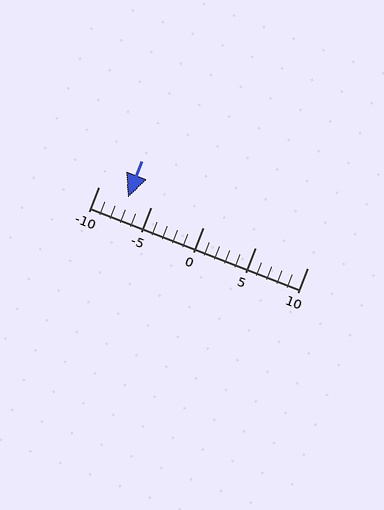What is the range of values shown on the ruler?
The ruler shows values from -10 to 10.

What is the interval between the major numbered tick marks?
The major tick marks are spaced 5 units apart.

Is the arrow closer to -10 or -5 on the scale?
The arrow is closer to -5.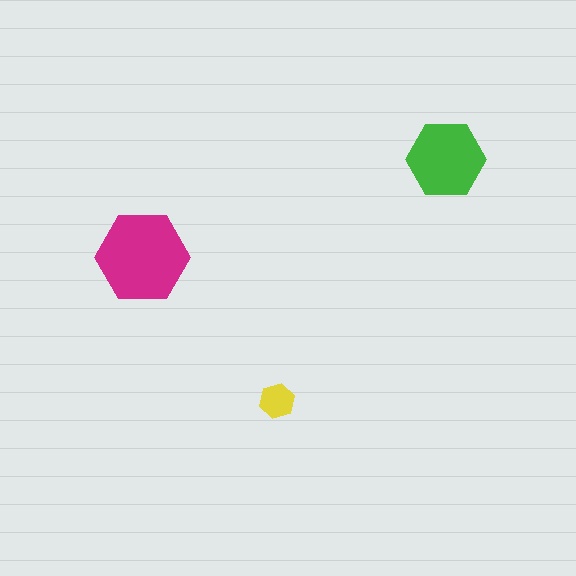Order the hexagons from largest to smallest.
the magenta one, the green one, the yellow one.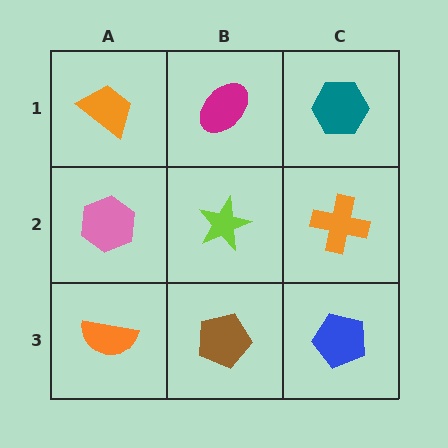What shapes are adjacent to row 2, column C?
A teal hexagon (row 1, column C), a blue pentagon (row 3, column C), a lime star (row 2, column B).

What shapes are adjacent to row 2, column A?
An orange trapezoid (row 1, column A), an orange semicircle (row 3, column A), a lime star (row 2, column B).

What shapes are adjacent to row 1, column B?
A lime star (row 2, column B), an orange trapezoid (row 1, column A), a teal hexagon (row 1, column C).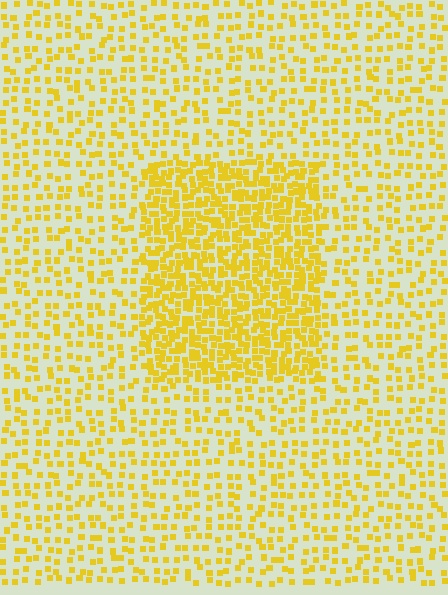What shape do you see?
I see a rectangle.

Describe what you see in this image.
The image contains small yellow elements arranged at two different densities. A rectangle-shaped region is visible where the elements are more densely packed than the surrounding area.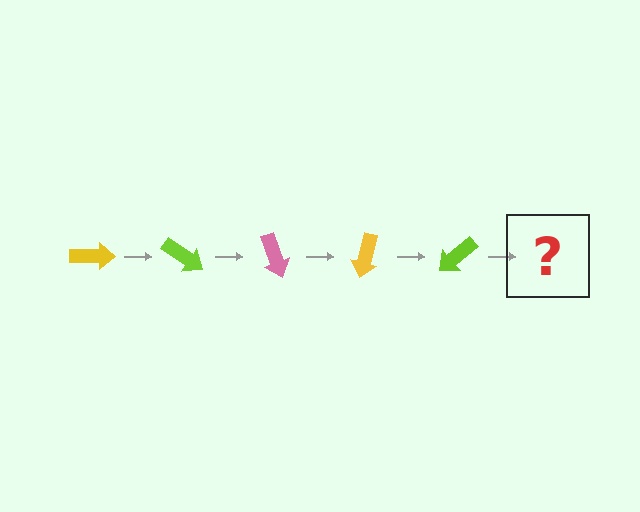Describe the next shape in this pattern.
It should be a pink arrow, rotated 175 degrees from the start.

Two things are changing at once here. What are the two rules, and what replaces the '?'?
The two rules are that it rotates 35 degrees each step and the color cycles through yellow, lime, and pink. The '?' should be a pink arrow, rotated 175 degrees from the start.